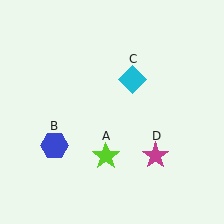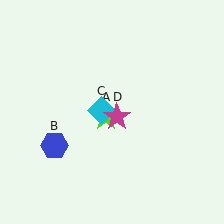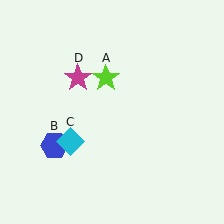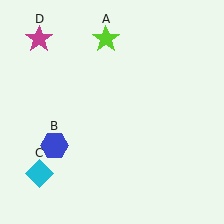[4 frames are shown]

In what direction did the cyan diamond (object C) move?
The cyan diamond (object C) moved down and to the left.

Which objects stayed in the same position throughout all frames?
Blue hexagon (object B) remained stationary.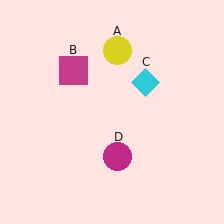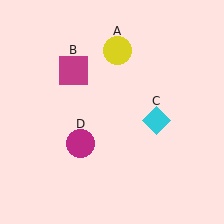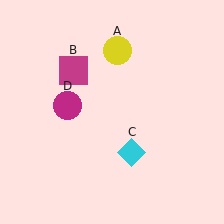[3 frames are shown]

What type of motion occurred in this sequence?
The cyan diamond (object C), magenta circle (object D) rotated clockwise around the center of the scene.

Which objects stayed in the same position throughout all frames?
Yellow circle (object A) and magenta square (object B) remained stationary.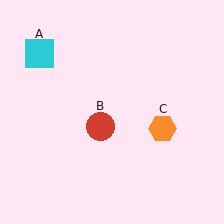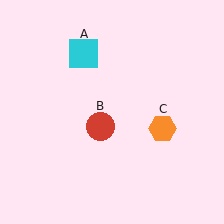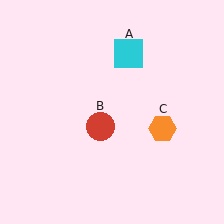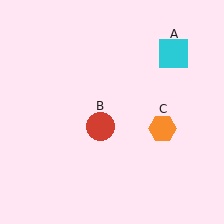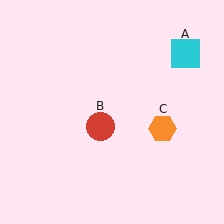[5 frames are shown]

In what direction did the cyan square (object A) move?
The cyan square (object A) moved right.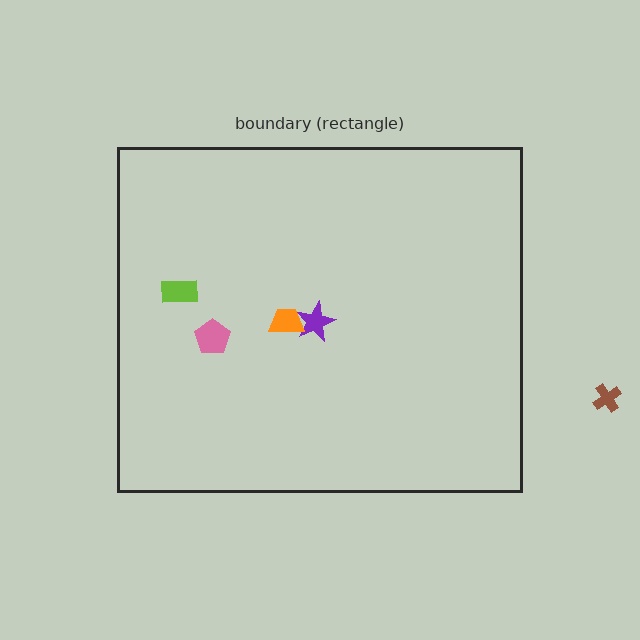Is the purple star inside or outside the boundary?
Inside.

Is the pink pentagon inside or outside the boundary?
Inside.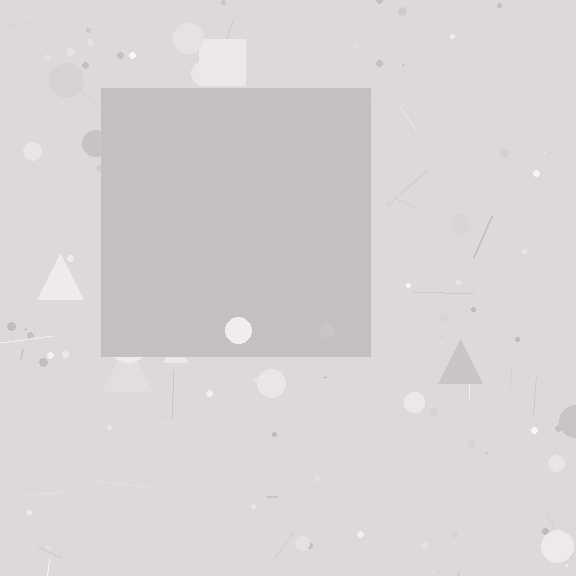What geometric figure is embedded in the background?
A square is embedded in the background.